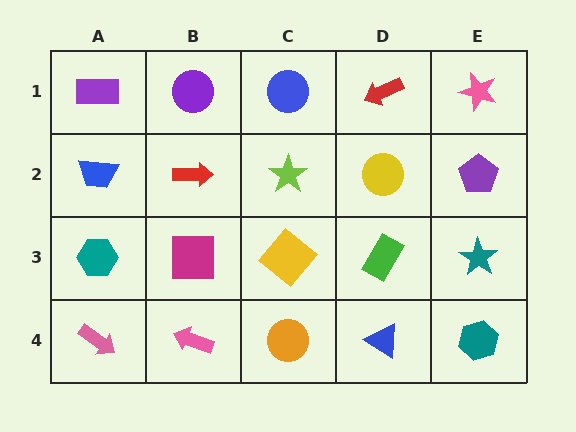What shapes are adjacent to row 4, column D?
A green rectangle (row 3, column D), an orange circle (row 4, column C), a teal hexagon (row 4, column E).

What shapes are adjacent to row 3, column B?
A red arrow (row 2, column B), a pink arrow (row 4, column B), a teal hexagon (row 3, column A), a yellow diamond (row 3, column C).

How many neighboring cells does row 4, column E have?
2.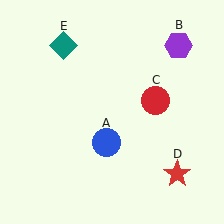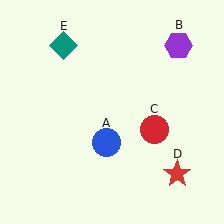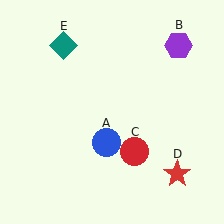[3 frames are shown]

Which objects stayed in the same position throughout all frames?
Blue circle (object A) and purple hexagon (object B) and red star (object D) and teal diamond (object E) remained stationary.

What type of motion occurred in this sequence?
The red circle (object C) rotated clockwise around the center of the scene.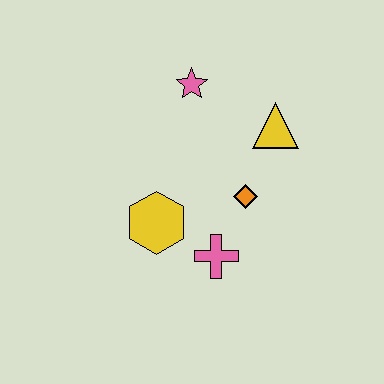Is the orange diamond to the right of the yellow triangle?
No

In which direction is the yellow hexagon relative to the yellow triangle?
The yellow hexagon is to the left of the yellow triangle.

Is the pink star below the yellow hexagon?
No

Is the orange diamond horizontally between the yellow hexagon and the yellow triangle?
Yes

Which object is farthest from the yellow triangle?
The yellow hexagon is farthest from the yellow triangle.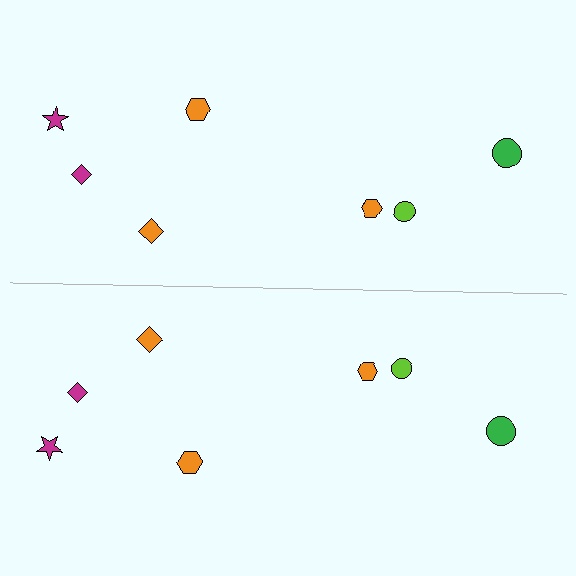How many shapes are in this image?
There are 14 shapes in this image.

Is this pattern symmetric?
Yes, this pattern has bilateral (reflection) symmetry.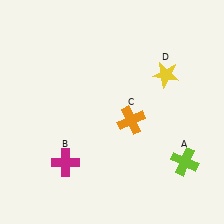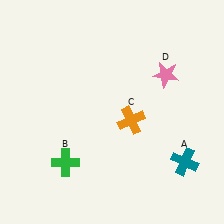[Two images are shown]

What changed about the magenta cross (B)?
In Image 1, B is magenta. In Image 2, it changed to green.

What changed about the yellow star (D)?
In Image 1, D is yellow. In Image 2, it changed to pink.